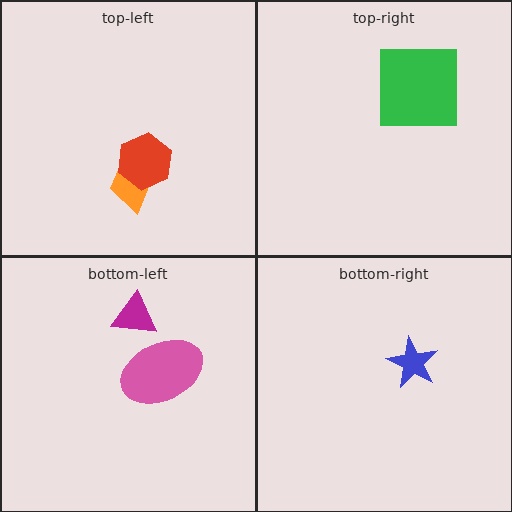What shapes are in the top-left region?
The orange trapezoid, the red hexagon.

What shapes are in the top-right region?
The green square.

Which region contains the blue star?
The bottom-right region.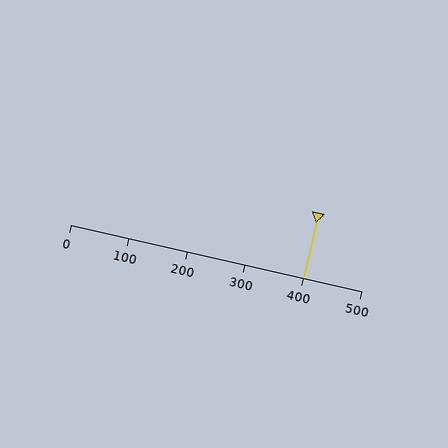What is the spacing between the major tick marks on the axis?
The major ticks are spaced 100 apart.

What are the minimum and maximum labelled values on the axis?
The axis runs from 0 to 500.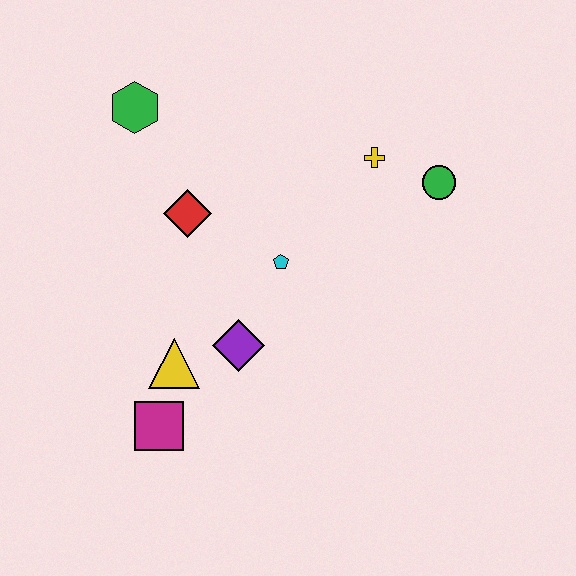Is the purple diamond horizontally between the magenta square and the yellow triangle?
No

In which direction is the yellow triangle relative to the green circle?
The yellow triangle is to the left of the green circle.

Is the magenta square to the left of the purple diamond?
Yes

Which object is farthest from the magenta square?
The green circle is farthest from the magenta square.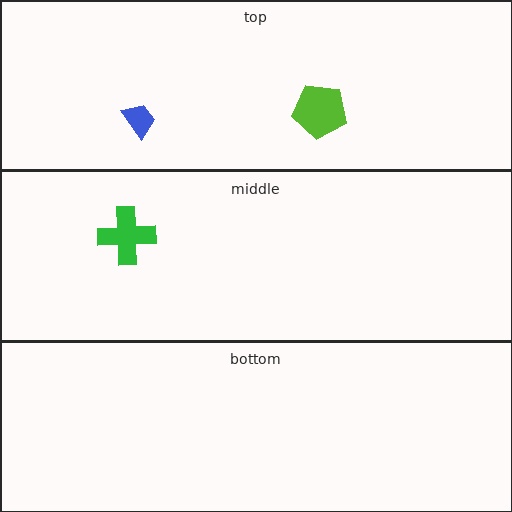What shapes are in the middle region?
The green cross.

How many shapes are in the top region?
2.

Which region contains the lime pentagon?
The top region.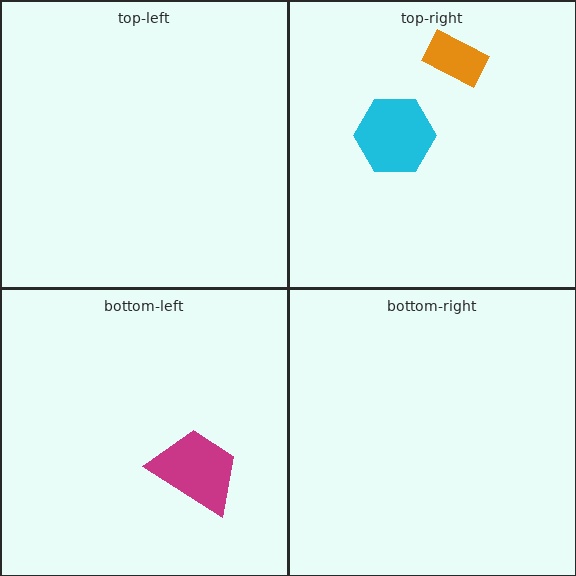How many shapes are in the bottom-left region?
1.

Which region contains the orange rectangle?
The top-right region.